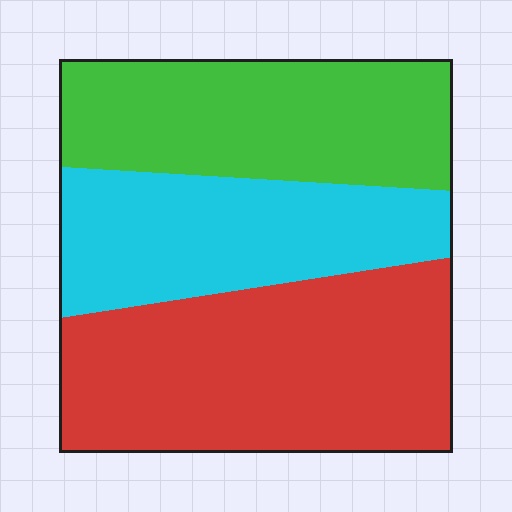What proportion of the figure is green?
Green covers around 30% of the figure.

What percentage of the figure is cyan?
Cyan covers 28% of the figure.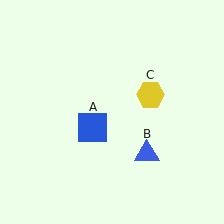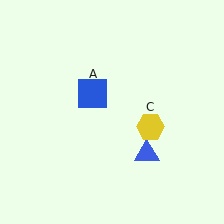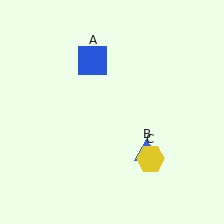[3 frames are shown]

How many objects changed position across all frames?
2 objects changed position: blue square (object A), yellow hexagon (object C).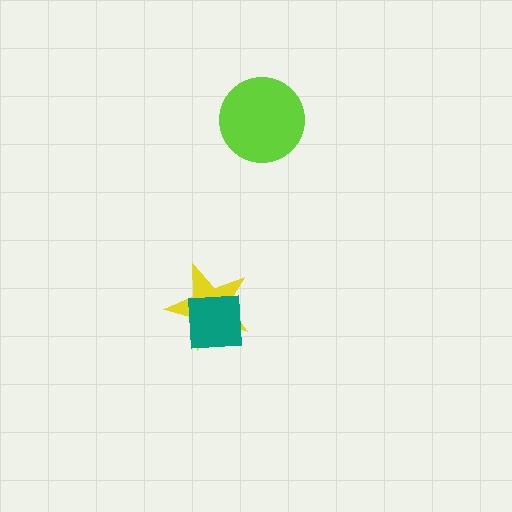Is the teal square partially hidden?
No, no other shape covers it.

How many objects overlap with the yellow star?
1 object overlaps with the yellow star.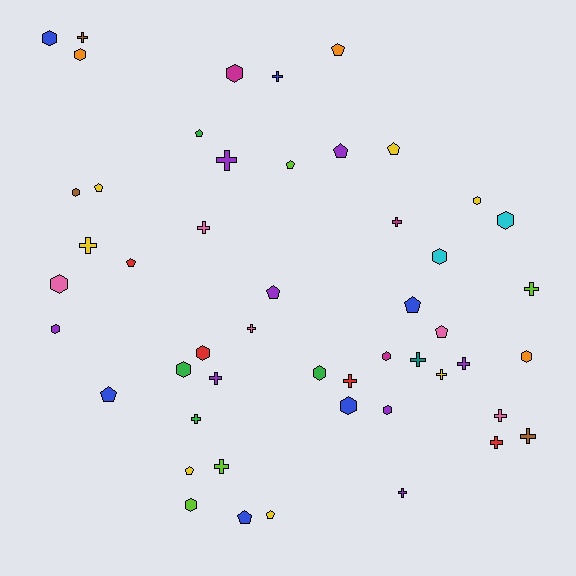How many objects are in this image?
There are 50 objects.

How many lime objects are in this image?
There are 4 lime objects.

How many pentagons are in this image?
There are 14 pentagons.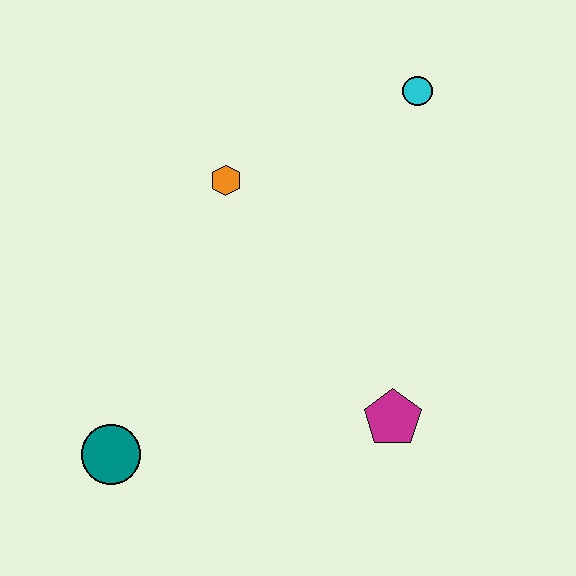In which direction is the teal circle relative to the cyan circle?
The teal circle is below the cyan circle.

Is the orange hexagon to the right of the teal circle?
Yes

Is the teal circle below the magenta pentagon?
Yes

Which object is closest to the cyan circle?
The orange hexagon is closest to the cyan circle.